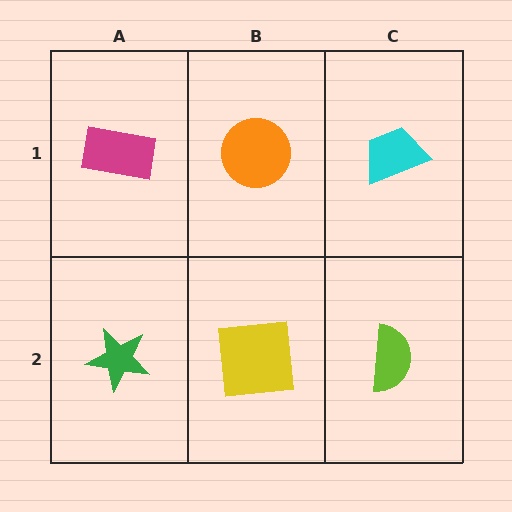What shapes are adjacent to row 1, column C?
A lime semicircle (row 2, column C), an orange circle (row 1, column B).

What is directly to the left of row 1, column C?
An orange circle.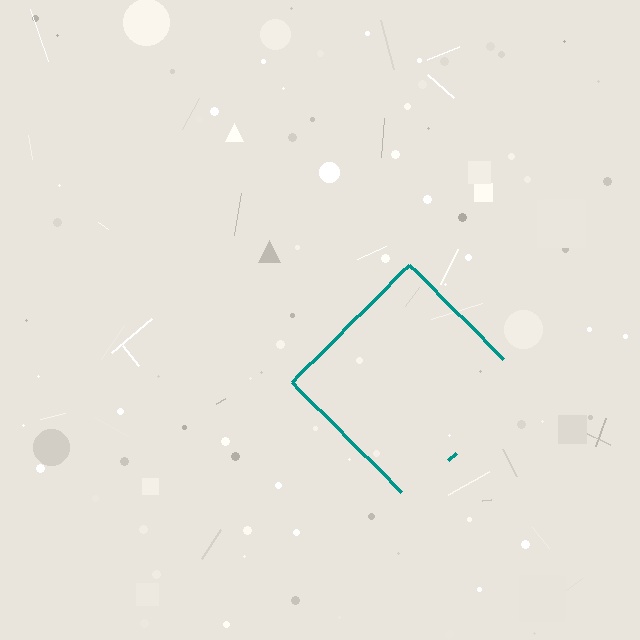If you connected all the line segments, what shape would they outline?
They would outline a diamond.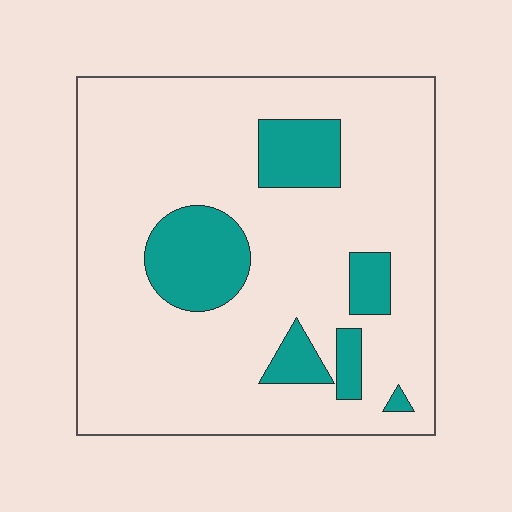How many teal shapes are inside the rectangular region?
6.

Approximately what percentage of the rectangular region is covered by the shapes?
Approximately 15%.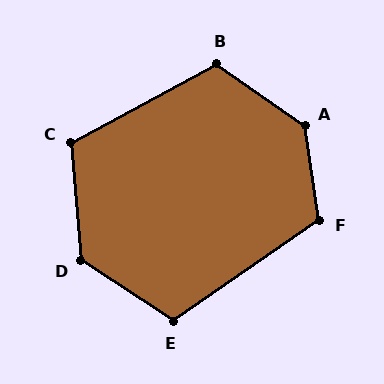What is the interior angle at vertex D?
Approximately 128 degrees (obtuse).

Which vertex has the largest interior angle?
A, at approximately 134 degrees.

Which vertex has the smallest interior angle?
E, at approximately 112 degrees.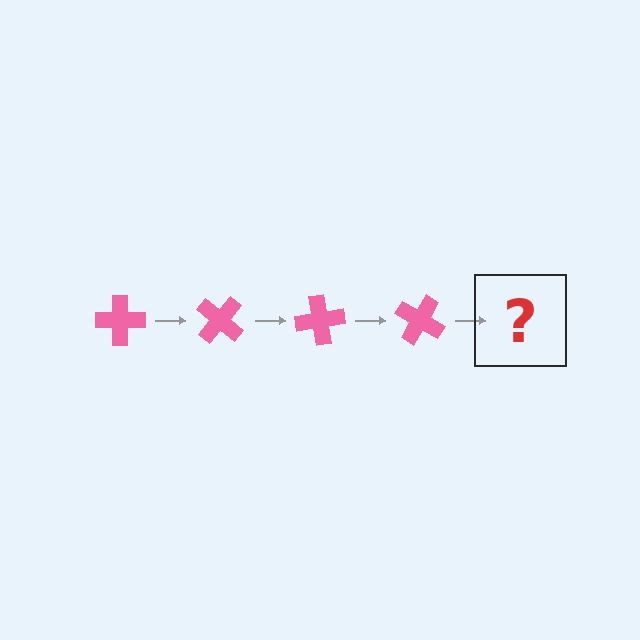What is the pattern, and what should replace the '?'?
The pattern is that the cross rotates 40 degrees each step. The '?' should be a pink cross rotated 160 degrees.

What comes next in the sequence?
The next element should be a pink cross rotated 160 degrees.